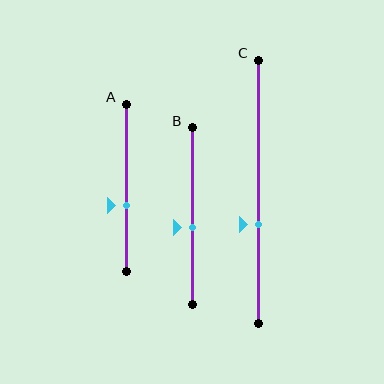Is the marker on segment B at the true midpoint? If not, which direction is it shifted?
No, the marker on segment B is shifted downward by about 6% of the segment length.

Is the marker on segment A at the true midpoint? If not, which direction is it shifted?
No, the marker on segment A is shifted downward by about 11% of the segment length.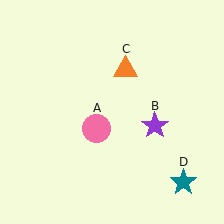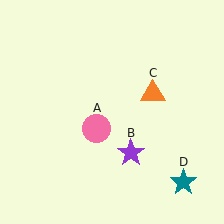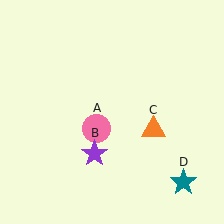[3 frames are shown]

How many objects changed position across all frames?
2 objects changed position: purple star (object B), orange triangle (object C).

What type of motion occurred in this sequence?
The purple star (object B), orange triangle (object C) rotated clockwise around the center of the scene.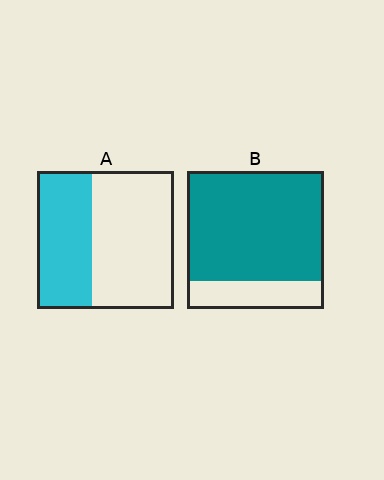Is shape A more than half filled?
No.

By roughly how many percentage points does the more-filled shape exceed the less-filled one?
By roughly 40 percentage points (B over A).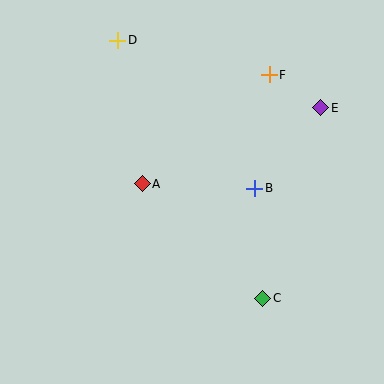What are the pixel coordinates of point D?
Point D is at (118, 40).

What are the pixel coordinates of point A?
Point A is at (142, 184).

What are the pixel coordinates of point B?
Point B is at (255, 188).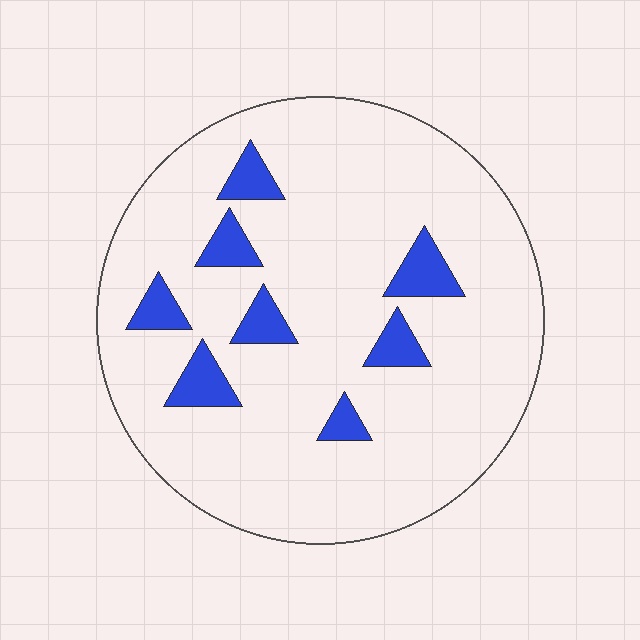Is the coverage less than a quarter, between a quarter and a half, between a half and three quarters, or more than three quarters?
Less than a quarter.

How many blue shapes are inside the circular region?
8.